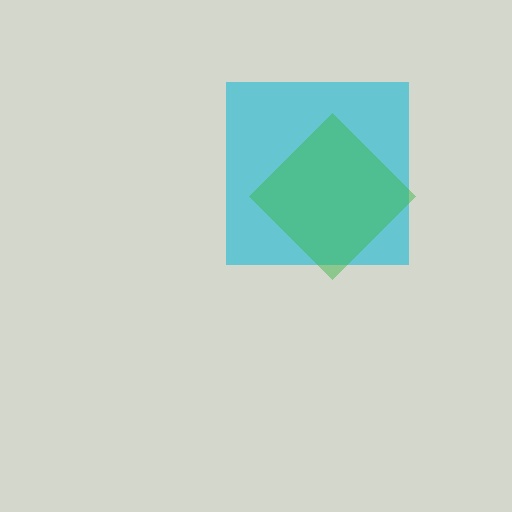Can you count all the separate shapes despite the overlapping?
Yes, there are 2 separate shapes.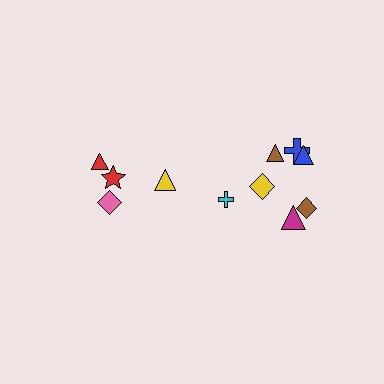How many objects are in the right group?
There are 7 objects.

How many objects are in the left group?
There are 4 objects.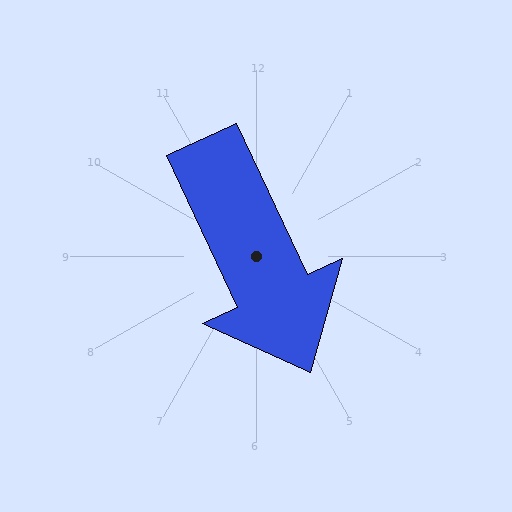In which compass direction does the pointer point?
Southeast.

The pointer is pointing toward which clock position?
Roughly 5 o'clock.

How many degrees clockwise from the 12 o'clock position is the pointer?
Approximately 155 degrees.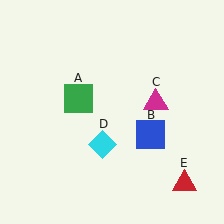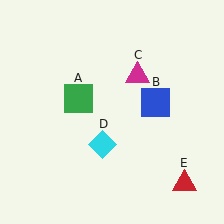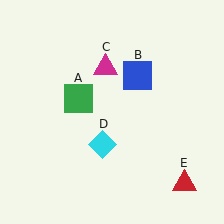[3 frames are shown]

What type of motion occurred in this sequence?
The blue square (object B), magenta triangle (object C) rotated counterclockwise around the center of the scene.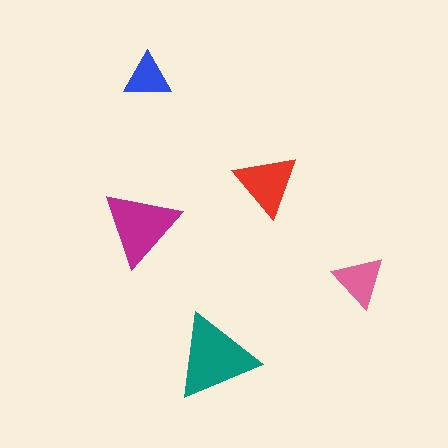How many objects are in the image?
There are 5 objects in the image.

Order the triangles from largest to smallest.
the teal one, the magenta one, the red one, the pink one, the blue one.